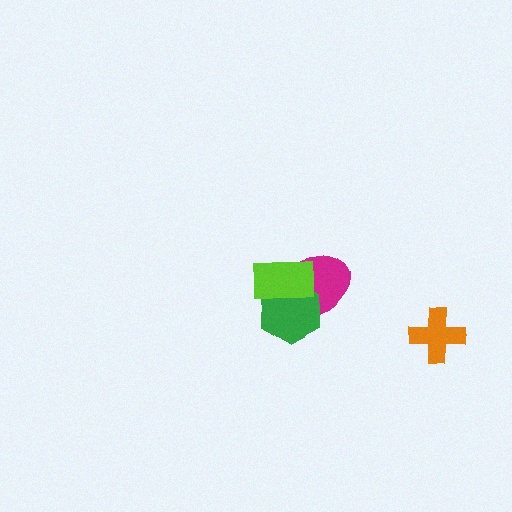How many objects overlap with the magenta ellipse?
2 objects overlap with the magenta ellipse.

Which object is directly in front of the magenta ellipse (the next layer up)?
The green hexagon is directly in front of the magenta ellipse.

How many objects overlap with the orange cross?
0 objects overlap with the orange cross.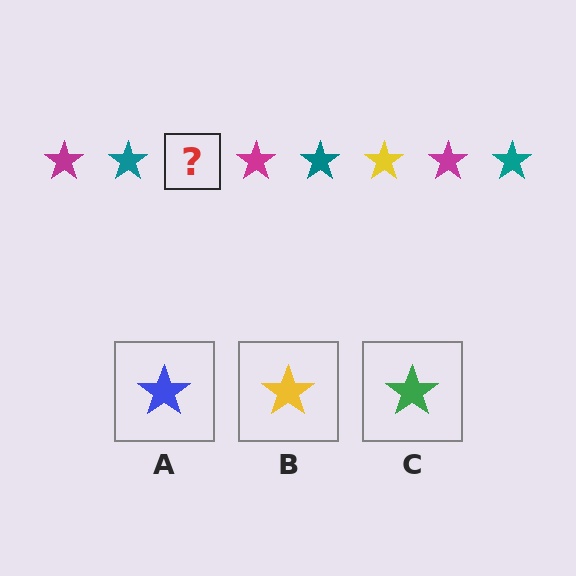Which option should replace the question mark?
Option B.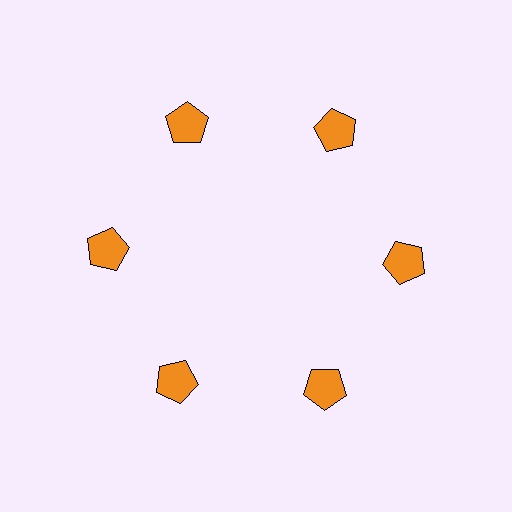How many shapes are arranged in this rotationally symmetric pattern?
There are 6 shapes, arranged in 6 groups of 1.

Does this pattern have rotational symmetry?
Yes, this pattern has 6-fold rotational symmetry. It looks the same after rotating 60 degrees around the center.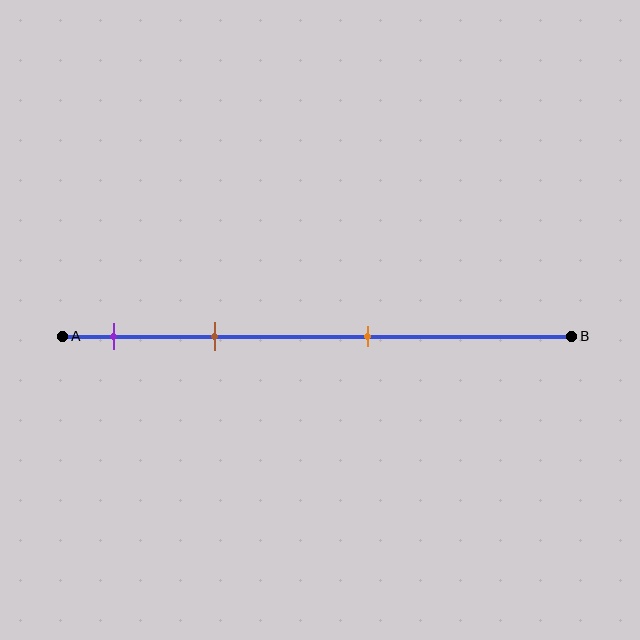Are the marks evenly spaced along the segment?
No, the marks are not evenly spaced.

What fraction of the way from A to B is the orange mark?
The orange mark is approximately 60% (0.6) of the way from A to B.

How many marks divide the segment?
There are 3 marks dividing the segment.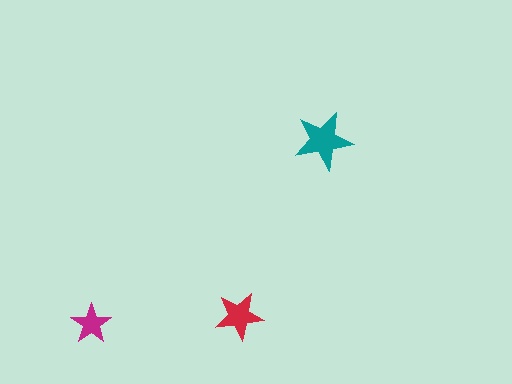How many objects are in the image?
There are 3 objects in the image.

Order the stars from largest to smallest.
the teal one, the red one, the magenta one.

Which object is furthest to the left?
The magenta star is leftmost.